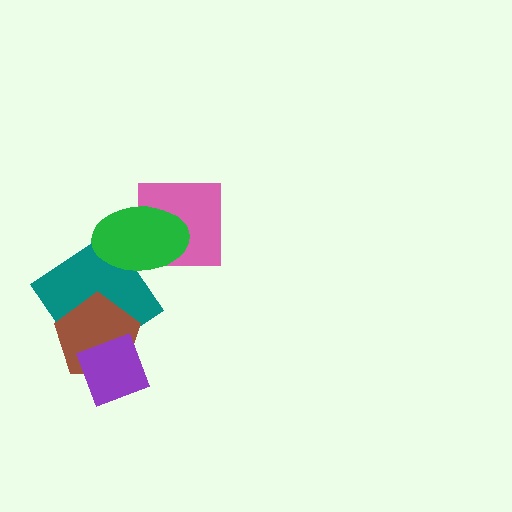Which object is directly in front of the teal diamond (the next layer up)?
The brown pentagon is directly in front of the teal diamond.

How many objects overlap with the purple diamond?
2 objects overlap with the purple diamond.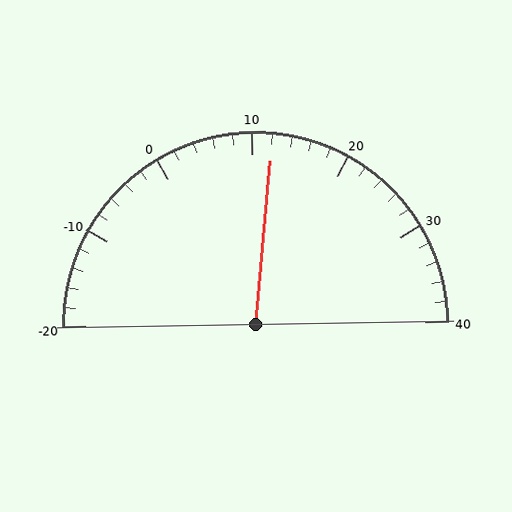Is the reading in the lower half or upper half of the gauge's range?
The reading is in the upper half of the range (-20 to 40).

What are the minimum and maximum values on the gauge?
The gauge ranges from -20 to 40.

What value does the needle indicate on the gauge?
The needle indicates approximately 12.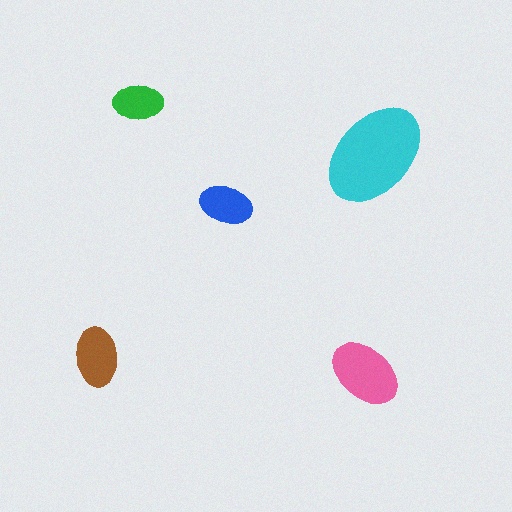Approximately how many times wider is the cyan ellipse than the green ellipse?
About 2 times wider.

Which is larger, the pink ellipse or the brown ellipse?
The pink one.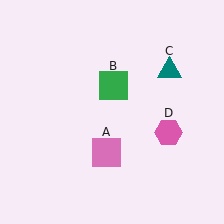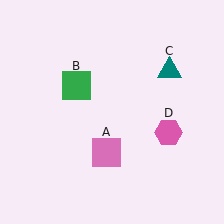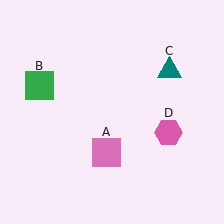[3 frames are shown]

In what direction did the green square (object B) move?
The green square (object B) moved left.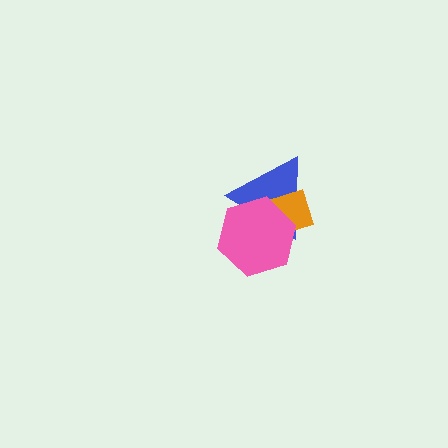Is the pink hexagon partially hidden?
No, no other shape covers it.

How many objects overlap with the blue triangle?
2 objects overlap with the blue triangle.